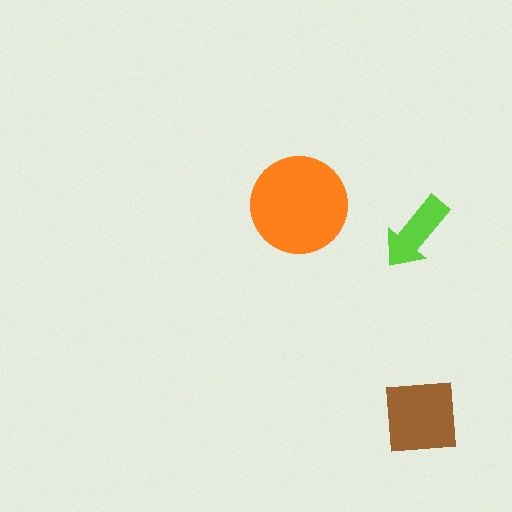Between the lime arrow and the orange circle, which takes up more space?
The orange circle.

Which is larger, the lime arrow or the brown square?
The brown square.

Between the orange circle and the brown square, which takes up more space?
The orange circle.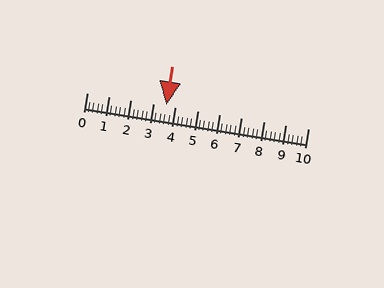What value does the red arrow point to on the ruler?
The red arrow points to approximately 3.6.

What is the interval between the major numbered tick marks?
The major tick marks are spaced 1 units apart.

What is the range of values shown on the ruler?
The ruler shows values from 0 to 10.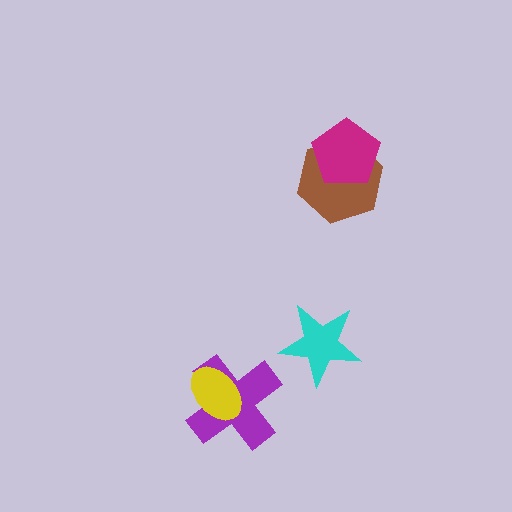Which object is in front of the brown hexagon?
The magenta pentagon is in front of the brown hexagon.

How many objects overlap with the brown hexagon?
1 object overlaps with the brown hexagon.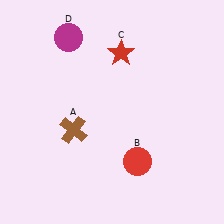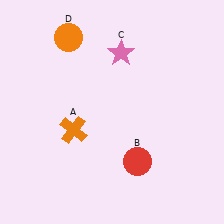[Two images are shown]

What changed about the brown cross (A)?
In Image 1, A is brown. In Image 2, it changed to orange.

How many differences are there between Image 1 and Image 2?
There are 3 differences between the two images.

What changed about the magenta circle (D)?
In Image 1, D is magenta. In Image 2, it changed to orange.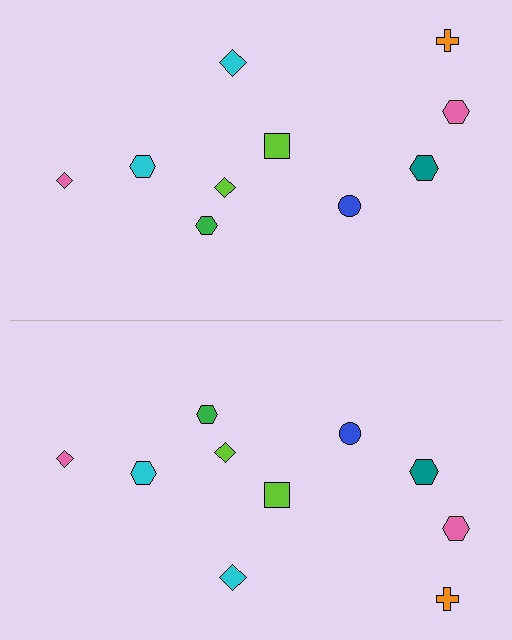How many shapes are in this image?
There are 20 shapes in this image.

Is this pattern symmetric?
Yes, this pattern has bilateral (reflection) symmetry.